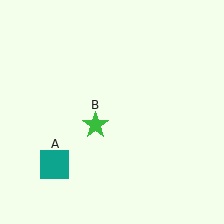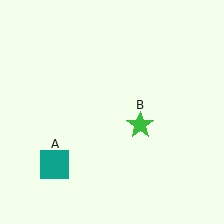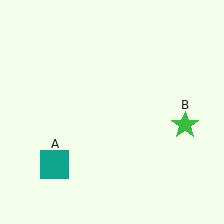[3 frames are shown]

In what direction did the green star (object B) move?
The green star (object B) moved right.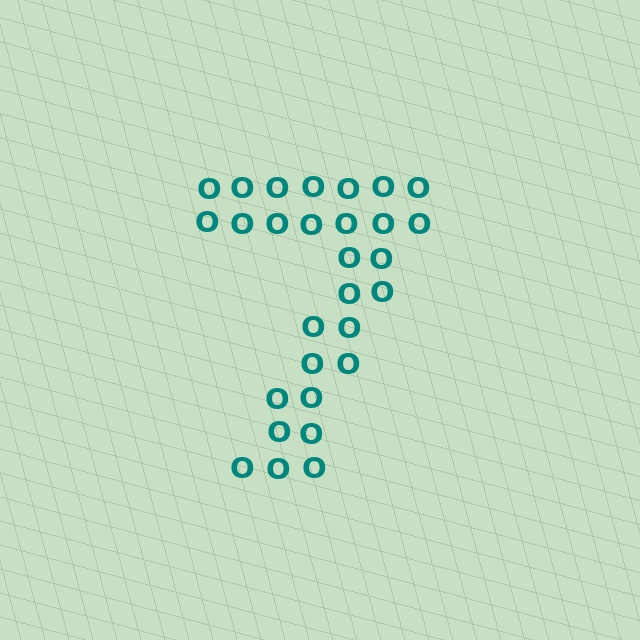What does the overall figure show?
The overall figure shows the digit 7.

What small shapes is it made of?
It is made of small letter O's.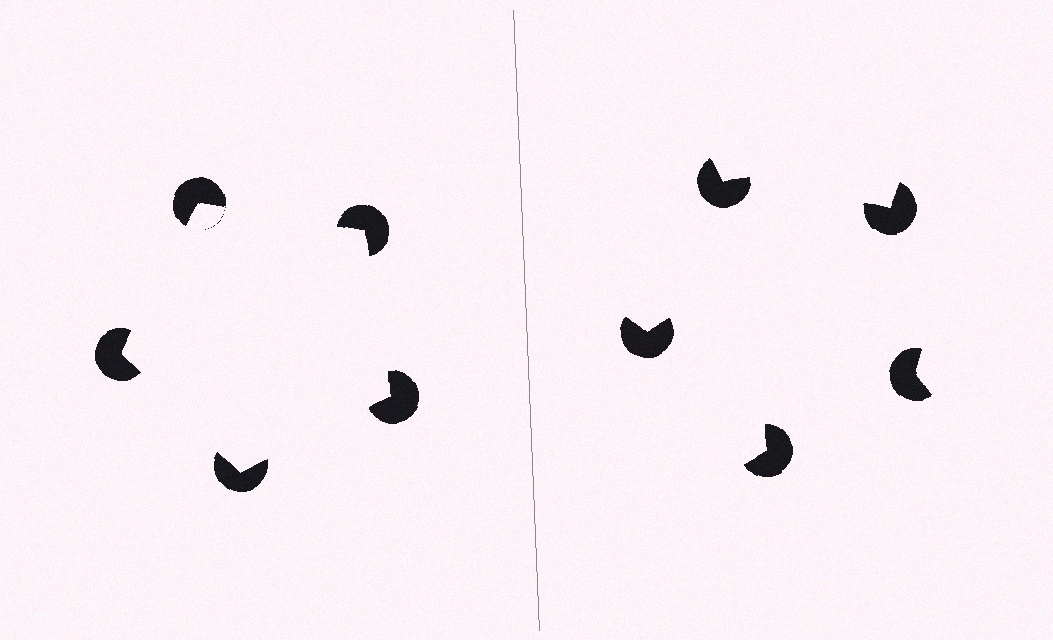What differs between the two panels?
The pac-man discs are positioned identically on both sides; only the wedge orientations differ. On the left they align to a pentagon; on the right they are misaligned.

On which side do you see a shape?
An illusory pentagon appears on the left side. On the right side the wedge cuts are rotated, so no coherent shape forms.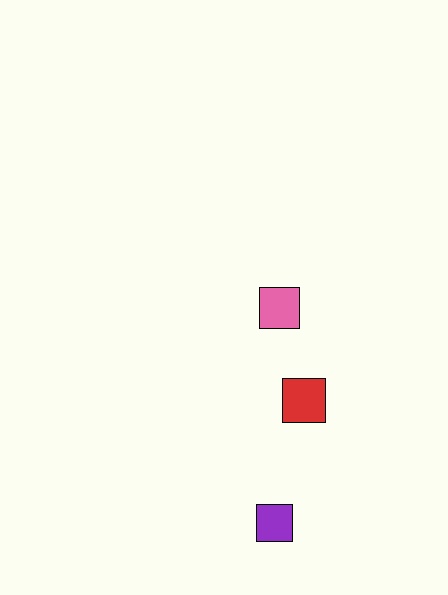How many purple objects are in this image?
There is 1 purple object.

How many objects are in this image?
There are 3 objects.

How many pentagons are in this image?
There are no pentagons.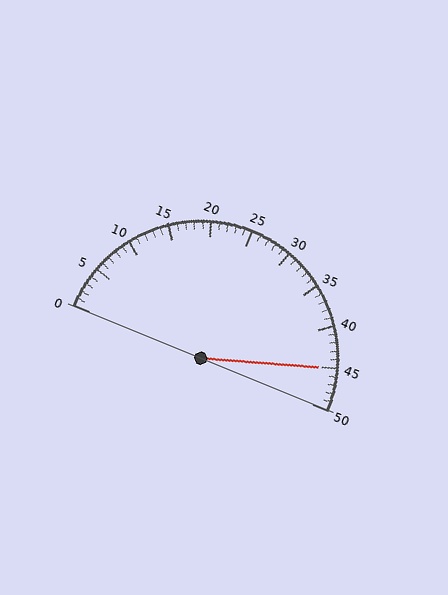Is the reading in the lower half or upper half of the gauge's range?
The reading is in the upper half of the range (0 to 50).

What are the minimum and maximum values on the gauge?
The gauge ranges from 0 to 50.